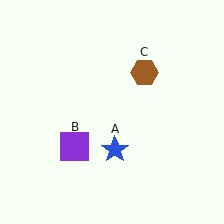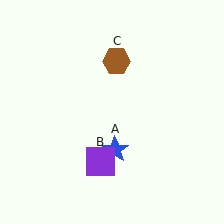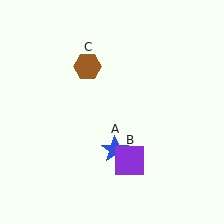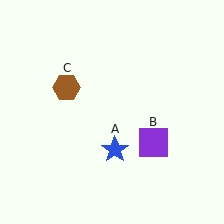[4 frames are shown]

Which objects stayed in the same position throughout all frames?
Blue star (object A) remained stationary.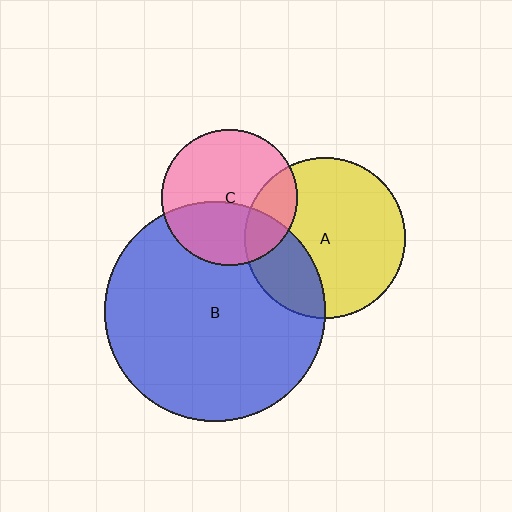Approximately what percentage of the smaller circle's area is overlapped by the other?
Approximately 40%.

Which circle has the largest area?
Circle B (blue).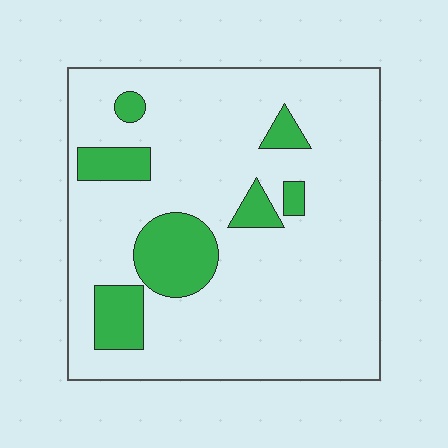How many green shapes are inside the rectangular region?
7.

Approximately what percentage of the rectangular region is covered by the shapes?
Approximately 15%.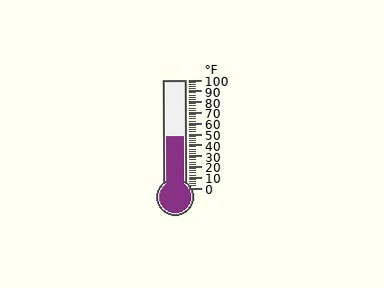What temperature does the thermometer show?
The thermometer shows approximately 48°F.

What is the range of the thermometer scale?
The thermometer scale ranges from 0°F to 100°F.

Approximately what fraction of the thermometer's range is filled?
The thermometer is filled to approximately 50% of its range.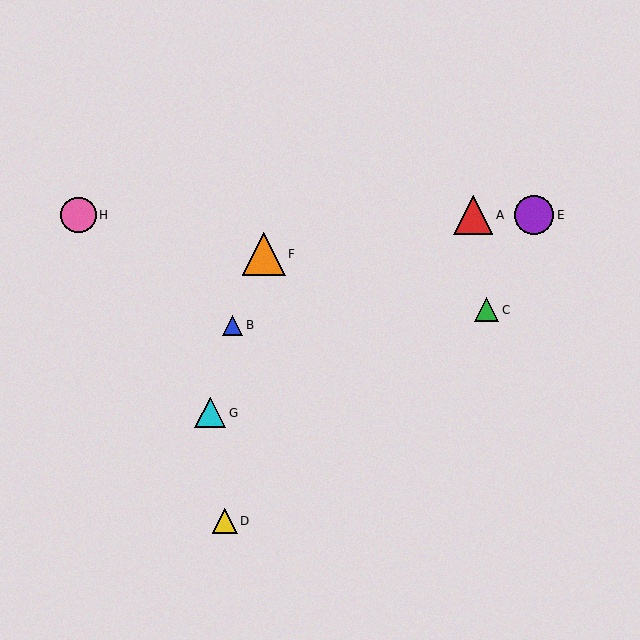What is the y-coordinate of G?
Object G is at y≈413.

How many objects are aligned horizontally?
3 objects (A, E, H) are aligned horizontally.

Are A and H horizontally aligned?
Yes, both are at y≈215.